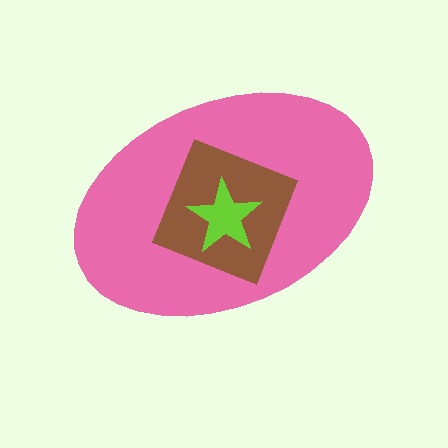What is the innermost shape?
The lime star.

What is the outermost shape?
The pink ellipse.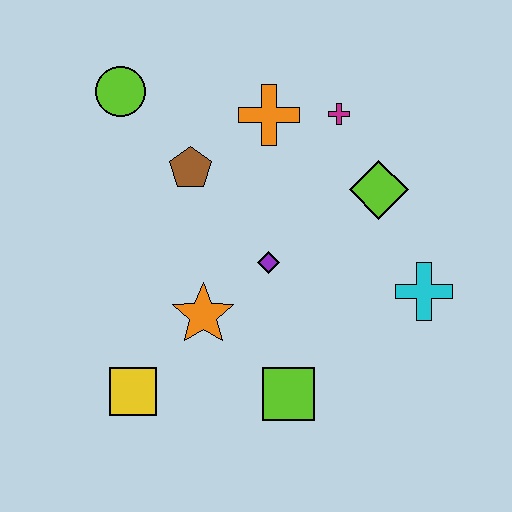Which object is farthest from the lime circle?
The cyan cross is farthest from the lime circle.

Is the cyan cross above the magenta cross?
No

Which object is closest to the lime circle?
The brown pentagon is closest to the lime circle.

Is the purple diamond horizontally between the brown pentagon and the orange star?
No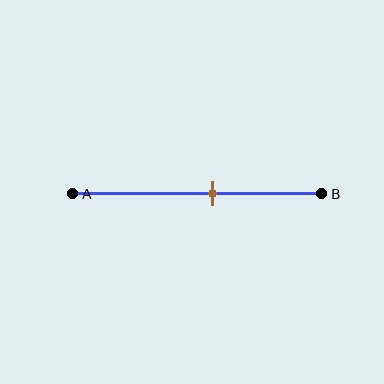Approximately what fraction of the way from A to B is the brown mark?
The brown mark is approximately 55% of the way from A to B.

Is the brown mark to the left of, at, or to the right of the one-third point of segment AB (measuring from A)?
The brown mark is to the right of the one-third point of segment AB.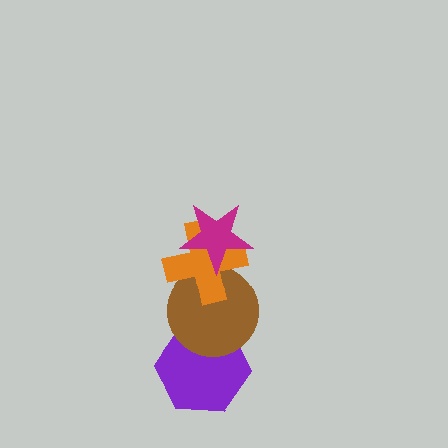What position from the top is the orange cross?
The orange cross is 2nd from the top.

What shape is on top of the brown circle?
The orange cross is on top of the brown circle.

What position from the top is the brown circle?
The brown circle is 3rd from the top.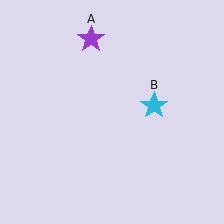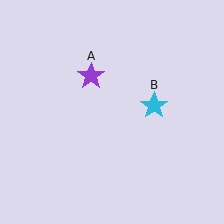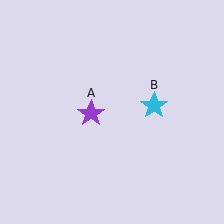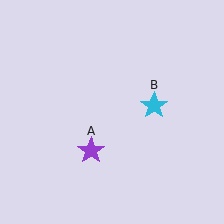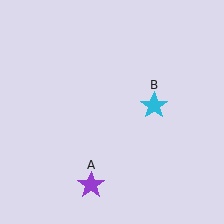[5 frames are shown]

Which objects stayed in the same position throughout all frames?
Cyan star (object B) remained stationary.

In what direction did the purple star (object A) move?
The purple star (object A) moved down.